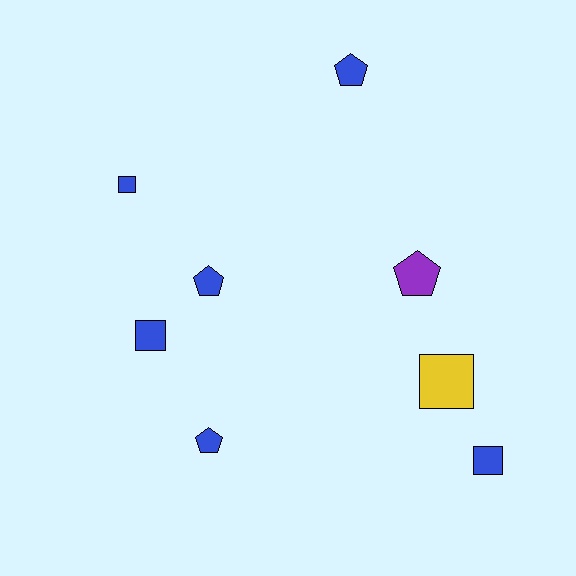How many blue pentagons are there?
There are 3 blue pentagons.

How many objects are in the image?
There are 8 objects.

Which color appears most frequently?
Blue, with 6 objects.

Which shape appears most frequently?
Pentagon, with 4 objects.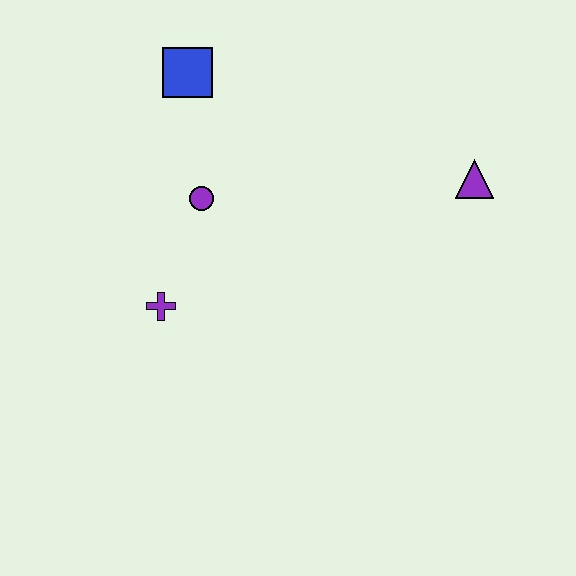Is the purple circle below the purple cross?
No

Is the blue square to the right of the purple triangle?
No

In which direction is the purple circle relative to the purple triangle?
The purple circle is to the left of the purple triangle.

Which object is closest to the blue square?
The purple circle is closest to the blue square.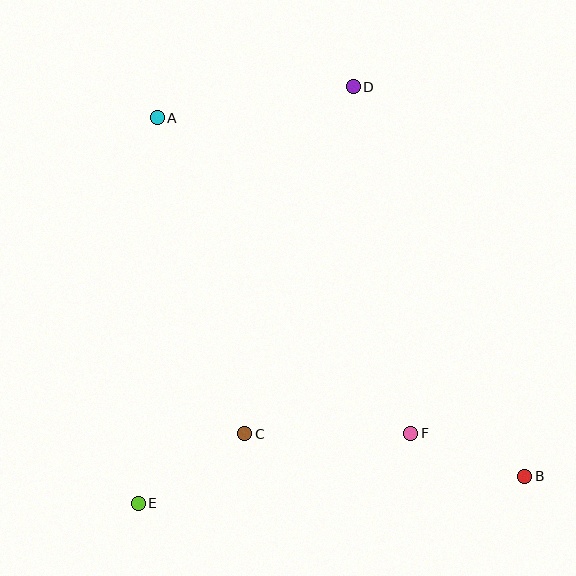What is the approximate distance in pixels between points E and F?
The distance between E and F is approximately 281 pixels.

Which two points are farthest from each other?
Points A and B are farthest from each other.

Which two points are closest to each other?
Points B and F are closest to each other.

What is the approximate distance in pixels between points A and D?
The distance between A and D is approximately 199 pixels.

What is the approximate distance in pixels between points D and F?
The distance between D and F is approximately 351 pixels.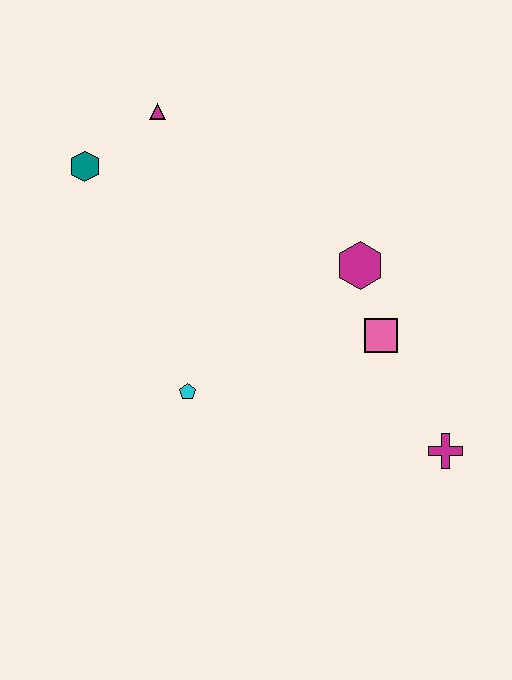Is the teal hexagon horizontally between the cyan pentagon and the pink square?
No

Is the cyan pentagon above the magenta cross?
Yes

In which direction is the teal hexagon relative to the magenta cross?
The teal hexagon is to the left of the magenta cross.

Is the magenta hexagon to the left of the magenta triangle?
No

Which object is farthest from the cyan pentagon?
The magenta triangle is farthest from the cyan pentagon.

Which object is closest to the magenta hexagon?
The pink square is closest to the magenta hexagon.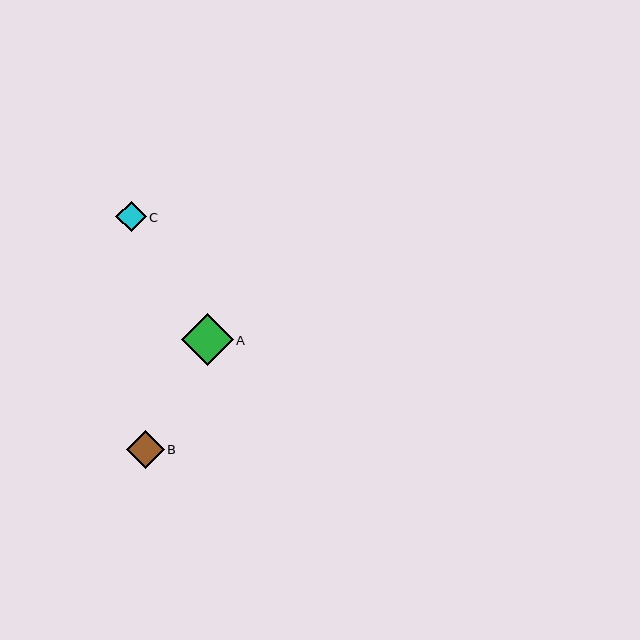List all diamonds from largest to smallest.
From largest to smallest: A, B, C.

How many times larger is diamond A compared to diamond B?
Diamond A is approximately 1.4 times the size of diamond B.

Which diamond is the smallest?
Diamond C is the smallest with a size of approximately 30 pixels.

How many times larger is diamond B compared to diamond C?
Diamond B is approximately 1.2 times the size of diamond C.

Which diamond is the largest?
Diamond A is the largest with a size of approximately 52 pixels.